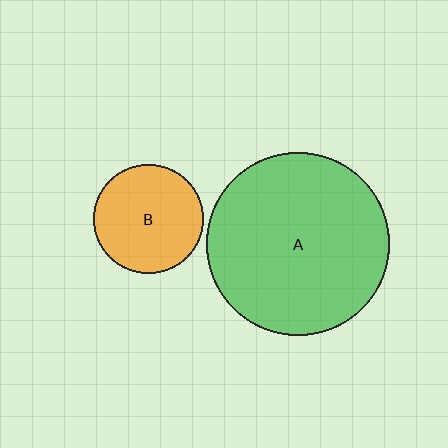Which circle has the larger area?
Circle A (green).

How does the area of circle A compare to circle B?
Approximately 2.8 times.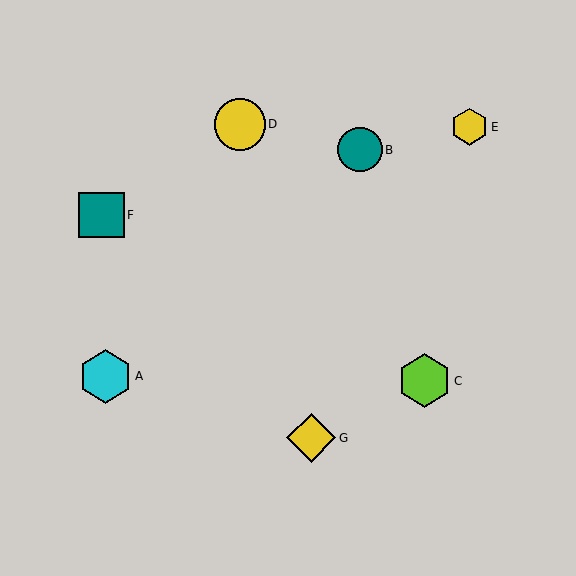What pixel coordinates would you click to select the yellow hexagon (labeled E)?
Click at (469, 127) to select the yellow hexagon E.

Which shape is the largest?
The cyan hexagon (labeled A) is the largest.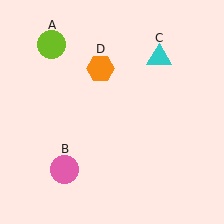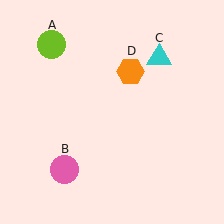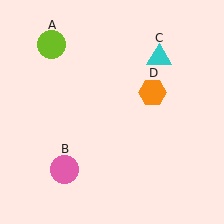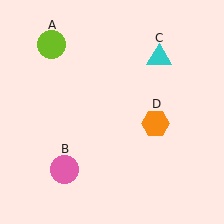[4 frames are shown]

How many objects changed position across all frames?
1 object changed position: orange hexagon (object D).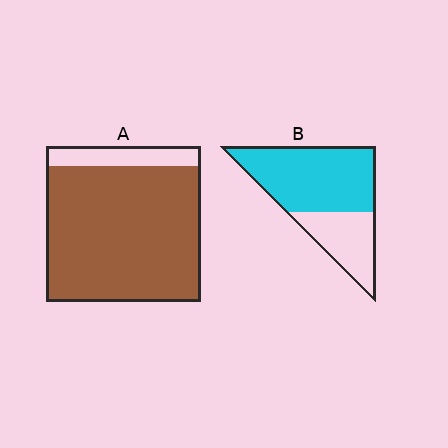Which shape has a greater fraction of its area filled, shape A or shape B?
Shape A.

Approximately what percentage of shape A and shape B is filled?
A is approximately 85% and B is approximately 65%.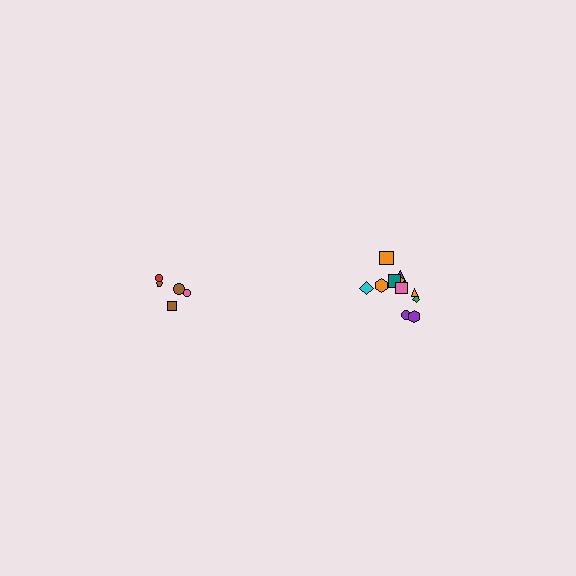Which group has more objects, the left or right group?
The right group.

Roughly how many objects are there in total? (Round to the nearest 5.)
Roughly 15 objects in total.